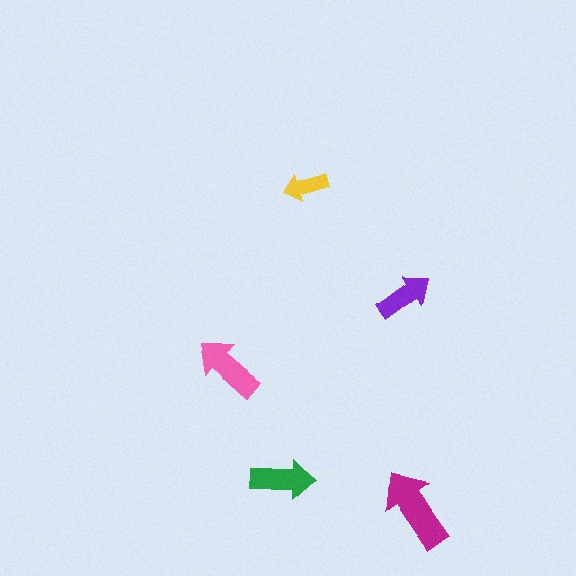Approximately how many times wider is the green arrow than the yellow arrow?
About 1.5 times wider.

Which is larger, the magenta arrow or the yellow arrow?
The magenta one.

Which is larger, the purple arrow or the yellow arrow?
The purple one.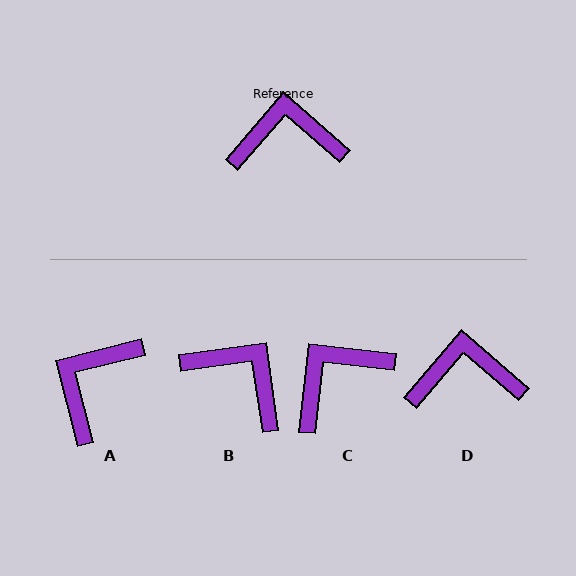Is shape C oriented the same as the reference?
No, it is off by about 34 degrees.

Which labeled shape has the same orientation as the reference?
D.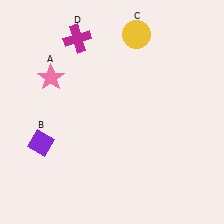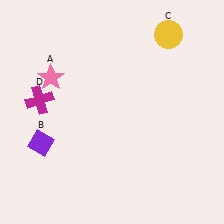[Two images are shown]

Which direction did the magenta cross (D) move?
The magenta cross (D) moved down.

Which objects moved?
The objects that moved are: the yellow circle (C), the magenta cross (D).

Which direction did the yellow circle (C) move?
The yellow circle (C) moved right.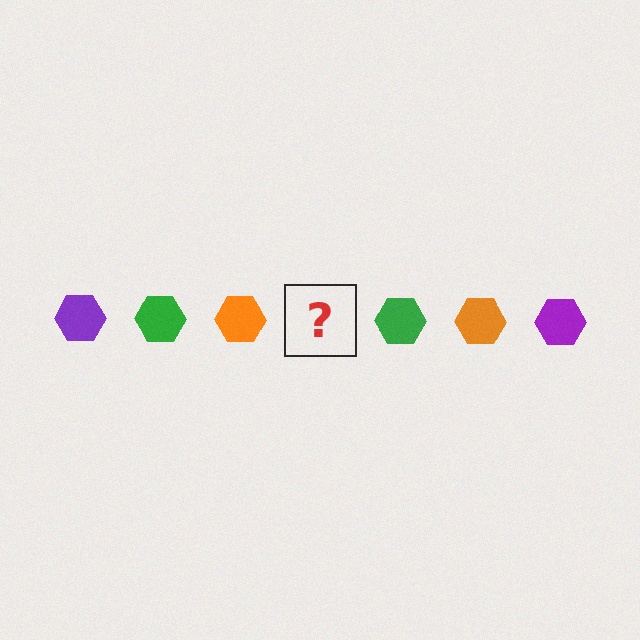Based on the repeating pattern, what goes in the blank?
The blank should be a purple hexagon.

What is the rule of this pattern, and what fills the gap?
The rule is that the pattern cycles through purple, green, orange hexagons. The gap should be filled with a purple hexagon.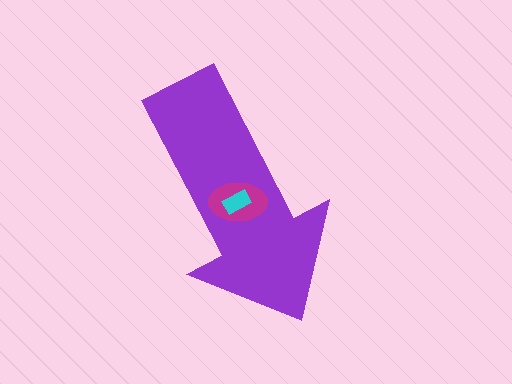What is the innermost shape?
The cyan rectangle.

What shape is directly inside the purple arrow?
The magenta ellipse.